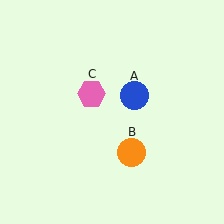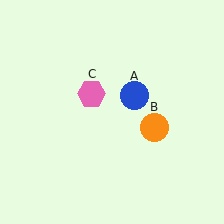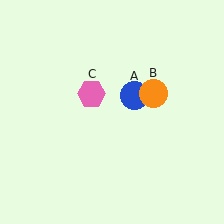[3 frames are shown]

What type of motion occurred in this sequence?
The orange circle (object B) rotated counterclockwise around the center of the scene.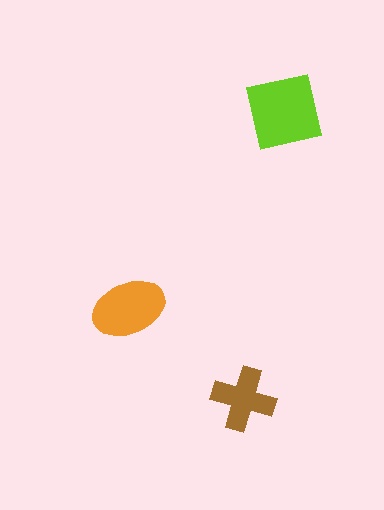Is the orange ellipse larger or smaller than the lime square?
Smaller.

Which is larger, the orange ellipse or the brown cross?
The orange ellipse.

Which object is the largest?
The lime square.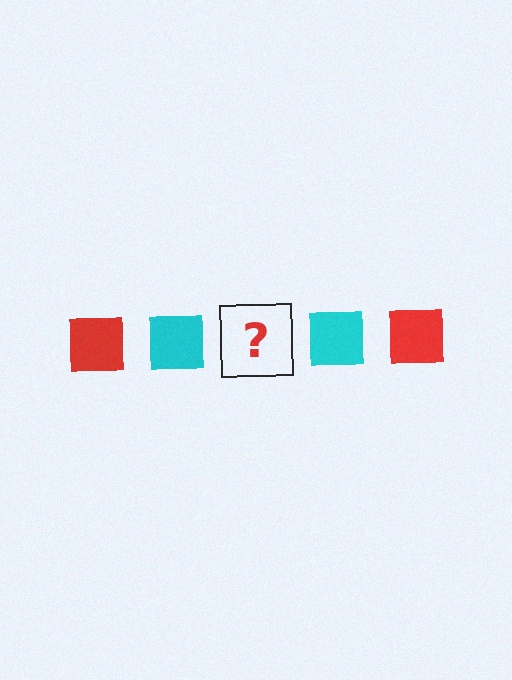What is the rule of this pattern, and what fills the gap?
The rule is that the pattern cycles through red, cyan squares. The gap should be filled with a red square.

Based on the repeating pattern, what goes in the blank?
The blank should be a red square.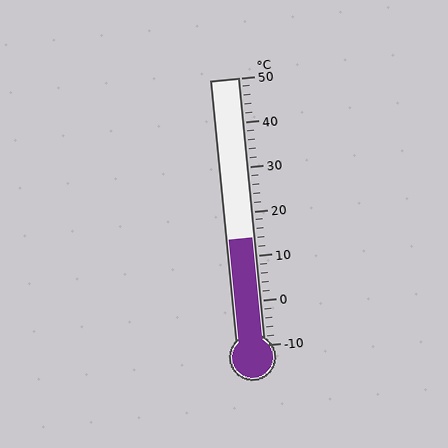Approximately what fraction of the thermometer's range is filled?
The thermometer is filled to approximately 40% of its range.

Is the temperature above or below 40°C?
The temperature is below 40°C.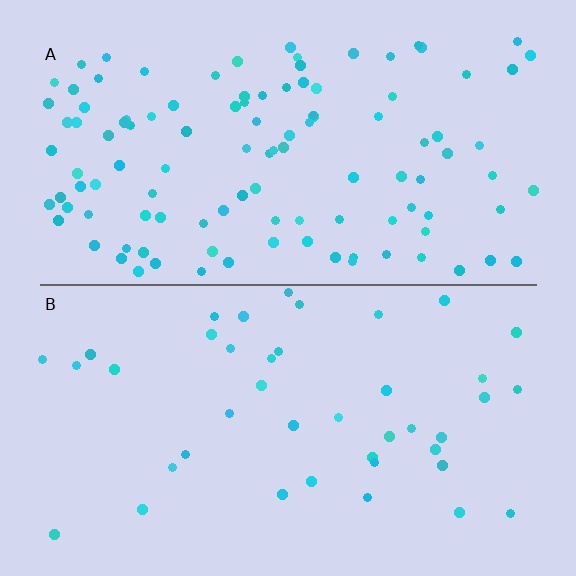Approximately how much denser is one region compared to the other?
Approximately 2.7× — region A over region B.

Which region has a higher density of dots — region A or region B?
A (the top).